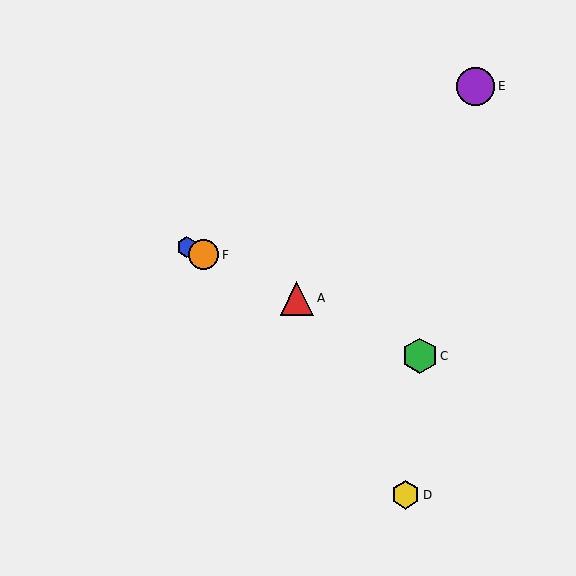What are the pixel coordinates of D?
Object D is at (405, 495).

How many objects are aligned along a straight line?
4 objects (A, B, C, F) are aligned along a straight line.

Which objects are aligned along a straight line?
Objects A, B, C, F are aligned along a straight line.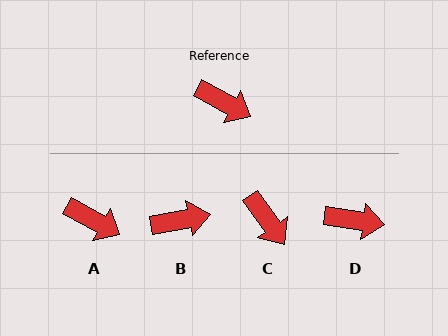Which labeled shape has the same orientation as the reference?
A.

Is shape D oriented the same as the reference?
No, it is off by about 21 degrees.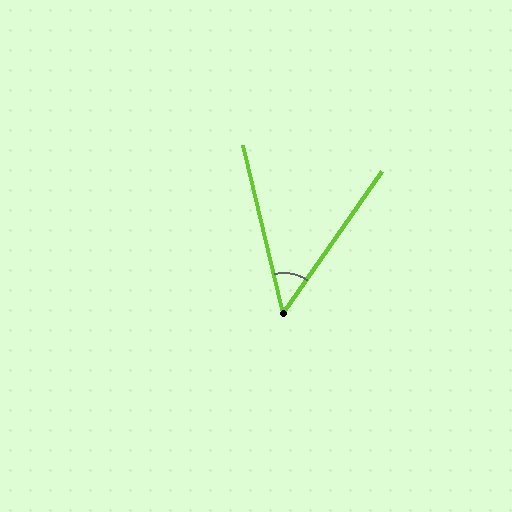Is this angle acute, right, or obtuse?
It is acute.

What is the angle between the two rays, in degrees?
Approximately 48 degrees.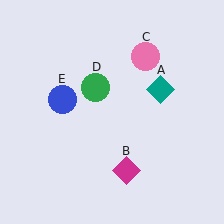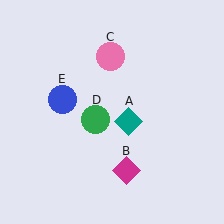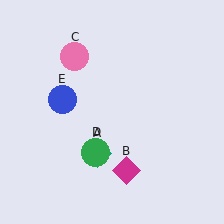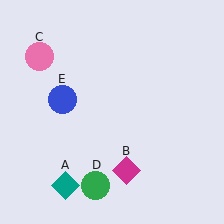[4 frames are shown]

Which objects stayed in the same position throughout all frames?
Magenta diamond (object B) and blue circle (object E) remained stationary.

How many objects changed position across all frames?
3 objects changed position: teal diamond (object A), pink circle (object C), green circle (object D).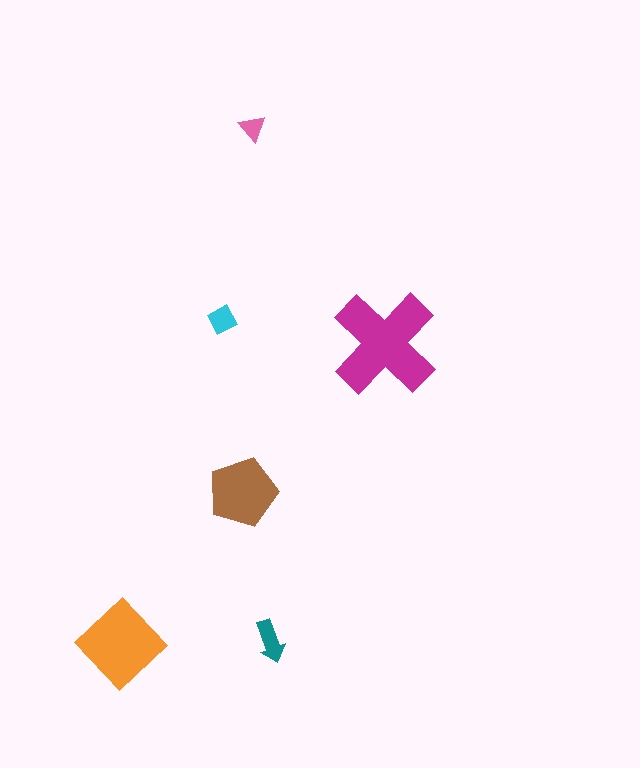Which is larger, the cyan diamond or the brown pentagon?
The brown pentagon.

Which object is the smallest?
The pink triangle.